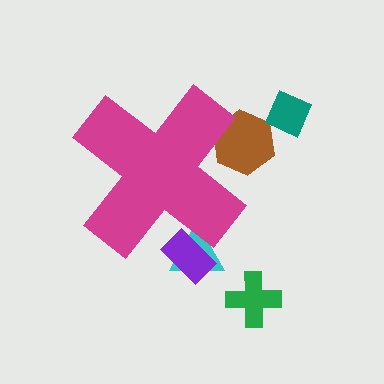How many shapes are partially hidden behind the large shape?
3 shapes are partially hidden.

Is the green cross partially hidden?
No, the green cross is fully visible.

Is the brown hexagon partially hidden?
Yes, the brown hexagon is partially hidden behind the magenta cross.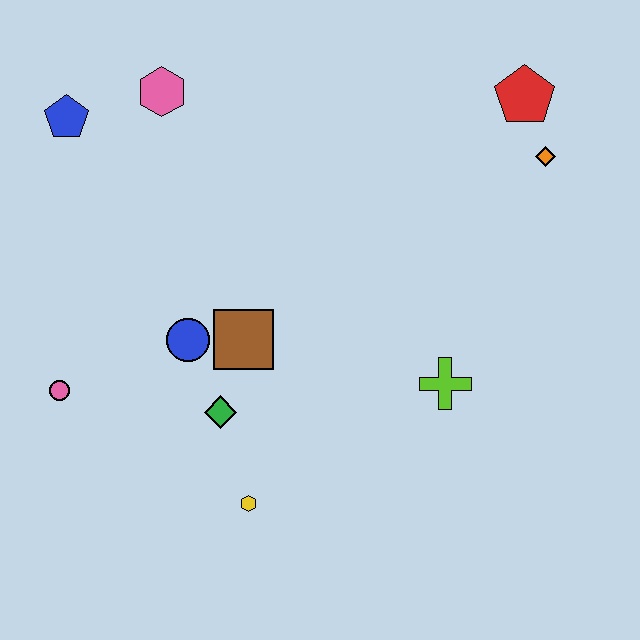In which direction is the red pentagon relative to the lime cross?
The red pentagon is above the lime cross.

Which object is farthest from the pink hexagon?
The yellow hexagon is farthest from the pink hexagon.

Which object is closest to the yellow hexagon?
The green diamond is closest to the yellow hexagon.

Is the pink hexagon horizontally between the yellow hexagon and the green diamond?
No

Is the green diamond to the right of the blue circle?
Yes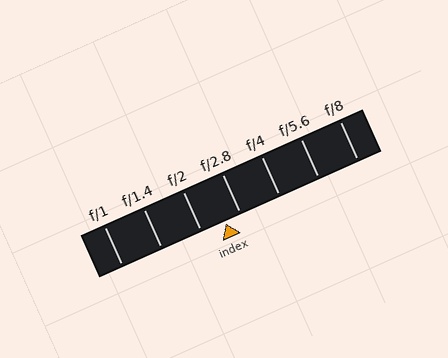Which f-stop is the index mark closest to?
The index mark is closest to f/2.8.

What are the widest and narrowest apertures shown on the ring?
The widest aperture shown is f/1 and the narrowest is f/8.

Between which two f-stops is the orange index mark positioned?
The index mark is between f/2 and f/2.8.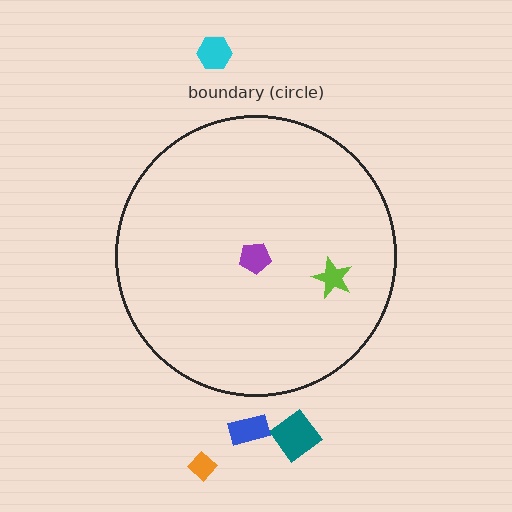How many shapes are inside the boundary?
2 inside, 4 outside.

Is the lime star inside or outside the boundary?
Inside.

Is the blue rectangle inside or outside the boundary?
Outside.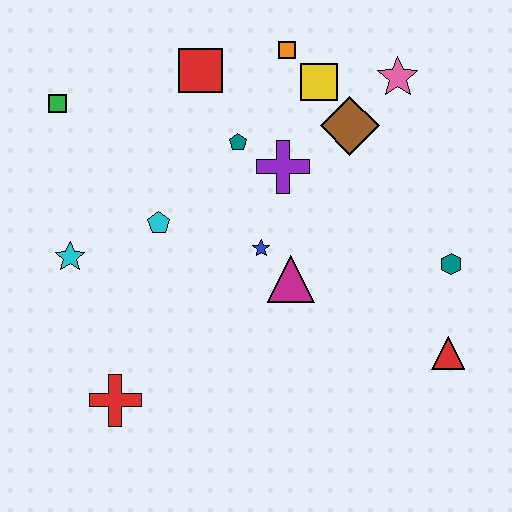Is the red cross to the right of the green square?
Yes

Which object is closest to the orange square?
The yellow square is closest to the orange square.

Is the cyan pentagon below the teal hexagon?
No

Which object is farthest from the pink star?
The red cross is farthest from the pink star.